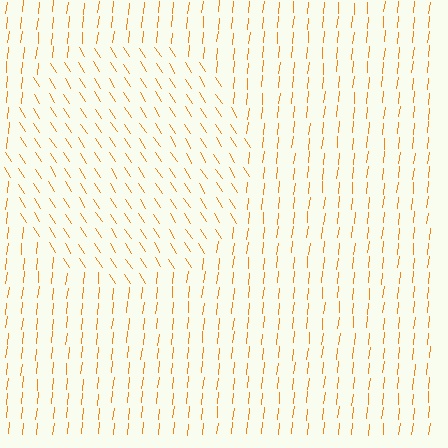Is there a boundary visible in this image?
Yes, there is a texture boundary formed by a change in line orientation.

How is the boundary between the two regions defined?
The boundary is defined purely by a change in line orientation (approximately 39 degrees difference). All lines are the same color and thickness.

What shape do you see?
I see a circle.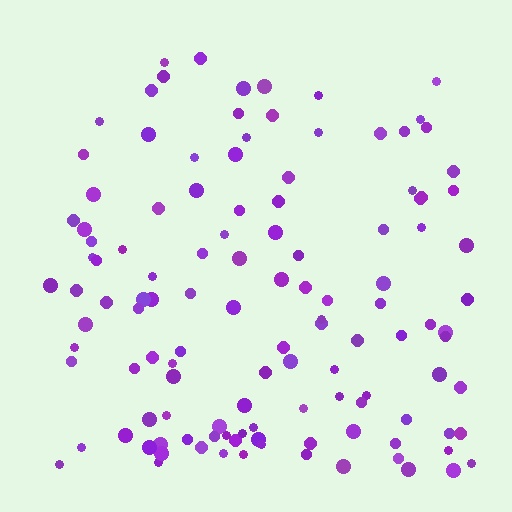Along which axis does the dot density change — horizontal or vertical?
Vertical.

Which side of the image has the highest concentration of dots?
The bottom.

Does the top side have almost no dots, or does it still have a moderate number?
Still a moderate number, just noticeably fewer than the bottom.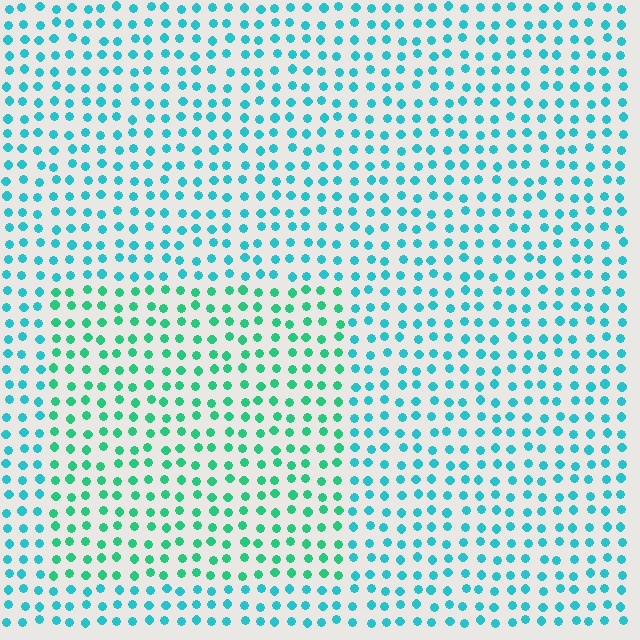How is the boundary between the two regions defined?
The boundary is defined purely by a slight shift in hue (about 31 degrees). Spacing, size, and orientation are identical on both sides.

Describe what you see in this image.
The image is filled with small cyan elements in a uniform arrangement. A rectangle-shaped region is visible where the elements are tinted to a slightly different hue, forming a subtle color boundary.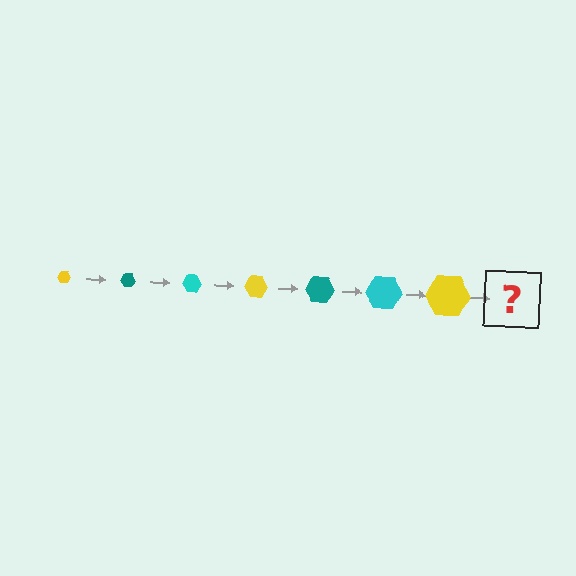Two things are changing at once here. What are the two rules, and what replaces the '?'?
The two rules are that the hexagon grows larger each step and the color cycles through yellow, teal, and cyan. The '?' should be a teal hexagon, larger than the previous one.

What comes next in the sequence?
The next element should be a teal hexagon, larger than the previous one.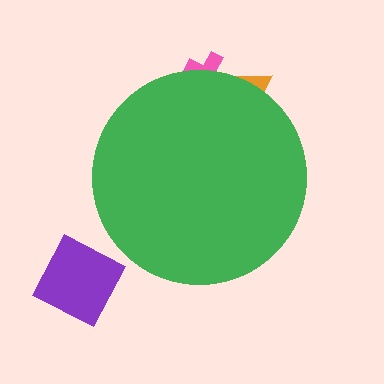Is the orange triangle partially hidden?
Yes, the orange triangle is partially hidden behind the green circle.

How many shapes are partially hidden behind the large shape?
2 shapes are partially hidden.